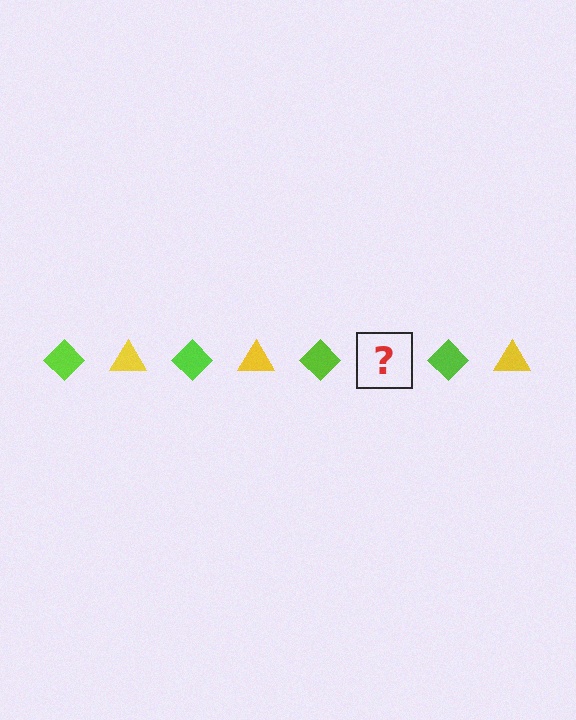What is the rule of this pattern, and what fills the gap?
The rule is that the pattern alternates between lime diamond and yellow triangle. The gap should be filled with a yellow triangle.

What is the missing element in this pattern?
The missing element is a yellow triangle.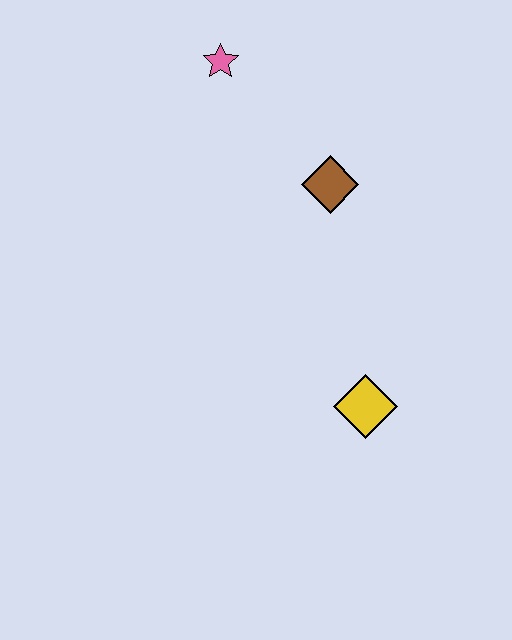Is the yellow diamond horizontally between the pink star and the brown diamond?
No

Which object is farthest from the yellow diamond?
The pink star is farthest from the yellow diamond.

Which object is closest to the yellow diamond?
The brown diamond is closest to the yellow diamond.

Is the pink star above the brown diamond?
Yes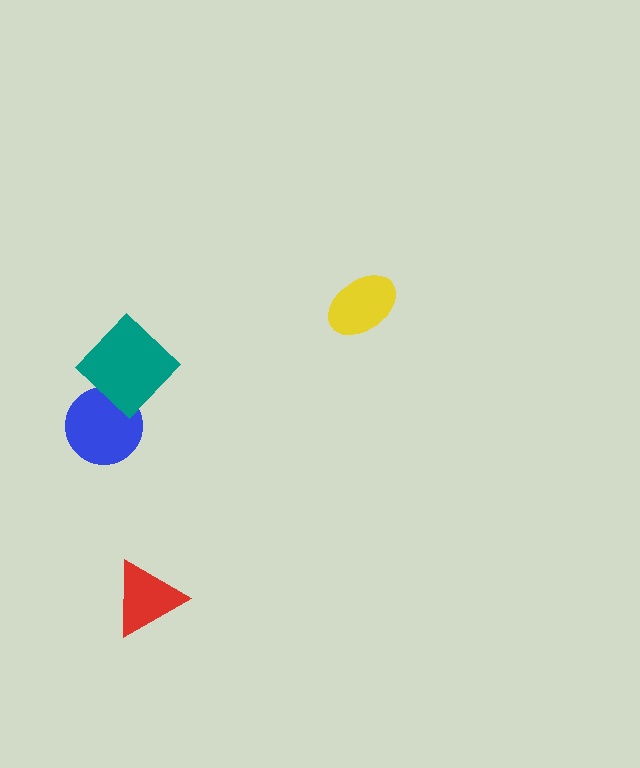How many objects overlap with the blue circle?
1 object overlaps with the blue circle.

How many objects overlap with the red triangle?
0 objects overlap with the red triangle.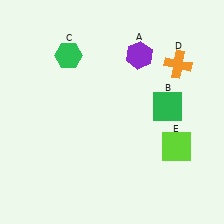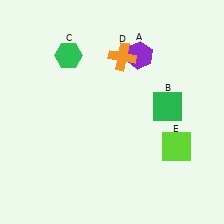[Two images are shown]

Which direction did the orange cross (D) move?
The orange cross (D) moved left.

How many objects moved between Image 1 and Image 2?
1 object moved between the two images.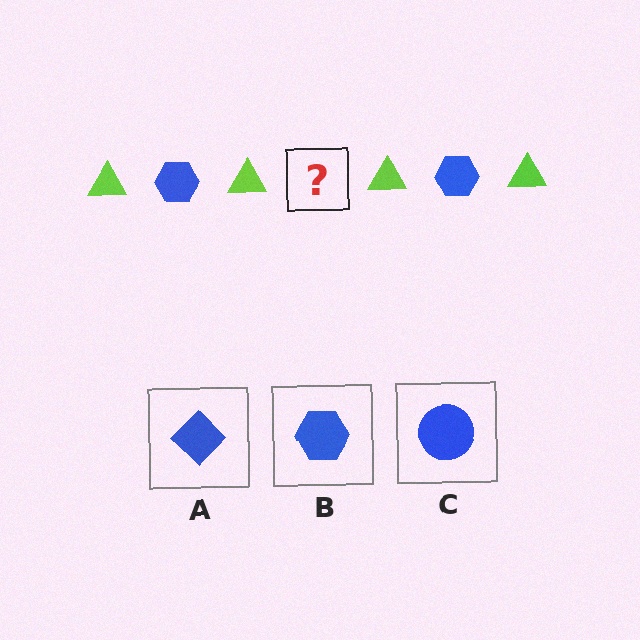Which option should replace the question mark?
Option B.